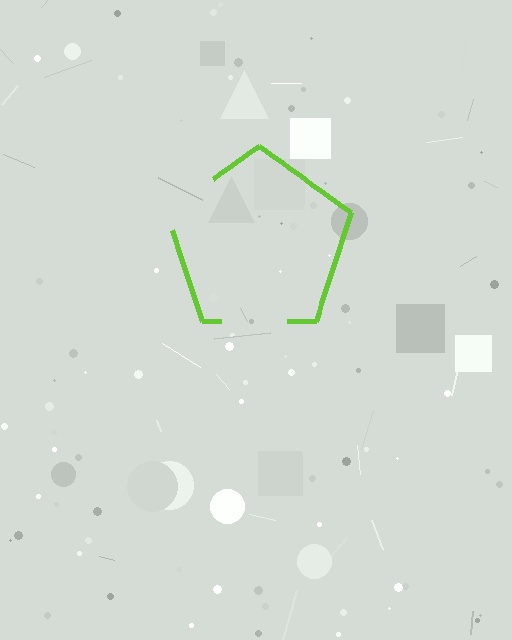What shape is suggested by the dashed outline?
The dashed outline suggests a pentagon.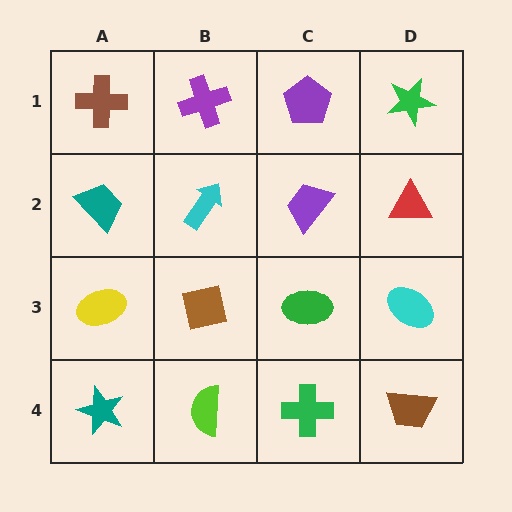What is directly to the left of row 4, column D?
A green cross.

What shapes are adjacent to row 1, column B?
A cyan arrow (row 2, column B), a brown cross (row 1, column A), a purple pentagon (row 1, column C).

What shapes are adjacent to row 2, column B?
A purple cross (row 1, column B), a brown square (row 3, column B), a teal trapezoid (row 2, column A), a purple trapezoid (row 2, column C).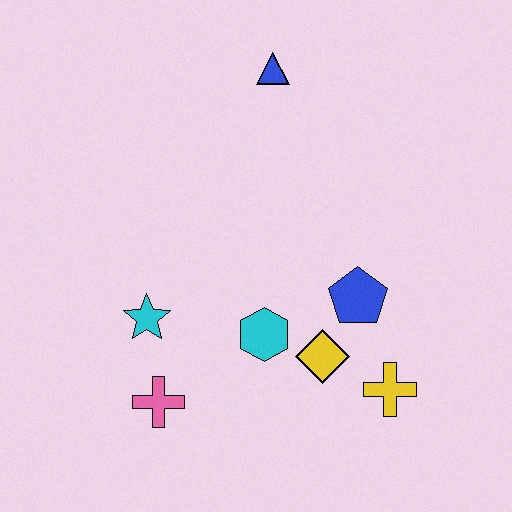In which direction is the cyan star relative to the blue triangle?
The cyan star is below the blue triangle.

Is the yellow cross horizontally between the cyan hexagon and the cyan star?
No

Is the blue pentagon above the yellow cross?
Yes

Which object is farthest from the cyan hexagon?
The blue triangle is farthest from the cyan hexagon.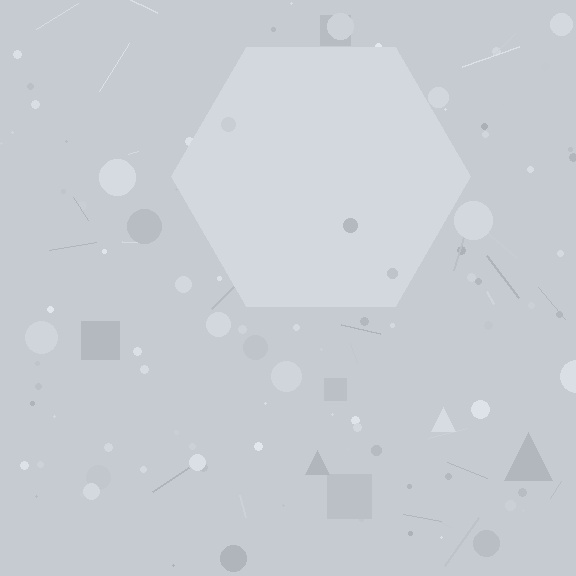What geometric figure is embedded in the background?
A hexagon is embedded in the background.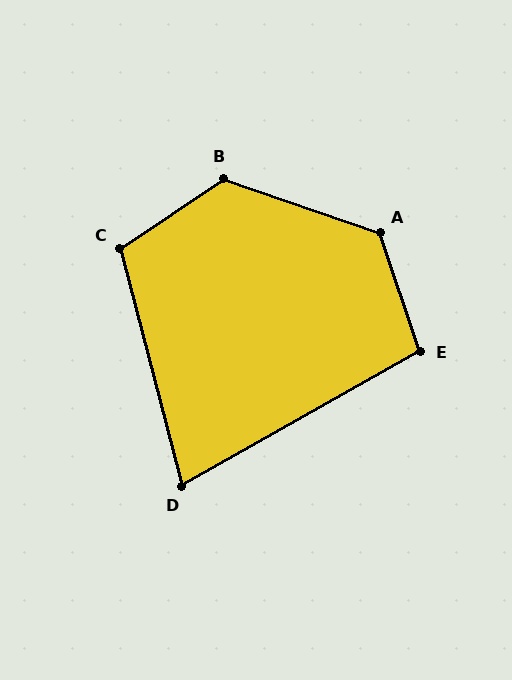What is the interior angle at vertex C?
Approximately 109 degrees (obtuse).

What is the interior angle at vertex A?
Approximately 127 degrees (obtuse).